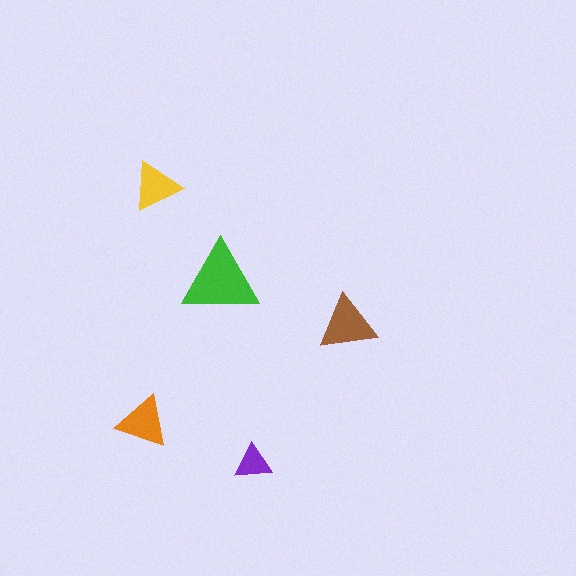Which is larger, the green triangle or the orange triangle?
The green one.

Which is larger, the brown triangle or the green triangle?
The green one.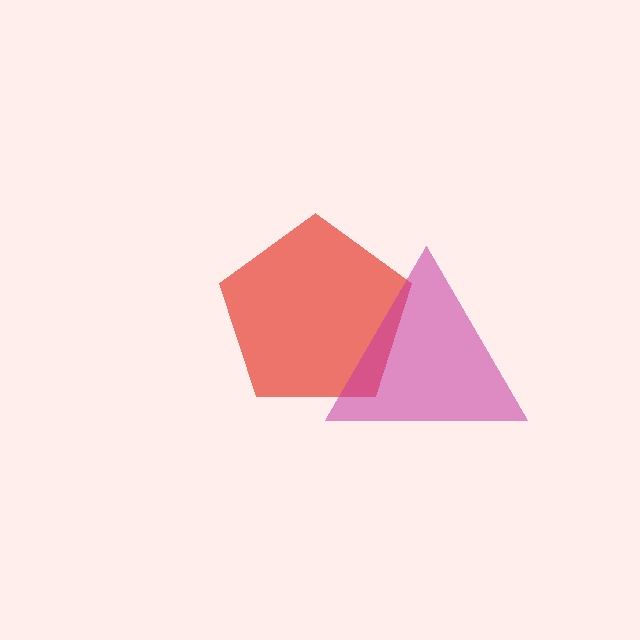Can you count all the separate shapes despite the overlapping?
Yes, there are 2 separate shapes.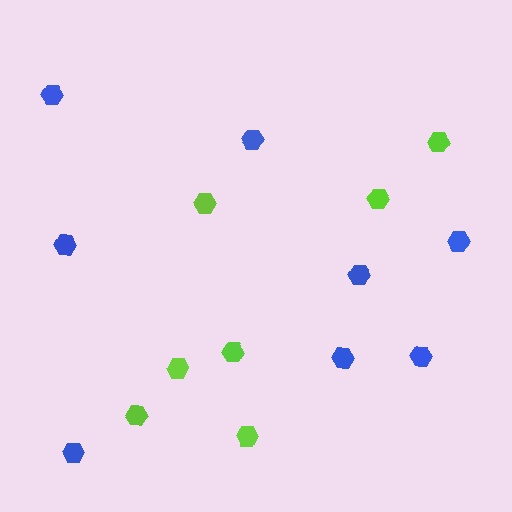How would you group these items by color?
There are 2 groups: one group of blue hexagons (8) and one group of lime hexagons (7).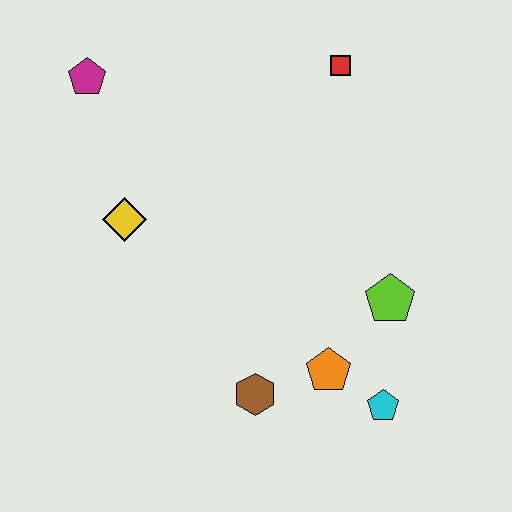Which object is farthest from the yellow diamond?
The cyan pentagon is farthest from the yellow diamond.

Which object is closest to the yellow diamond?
The magenta pentagon is closest to the yellow diamond.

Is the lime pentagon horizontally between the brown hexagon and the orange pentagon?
No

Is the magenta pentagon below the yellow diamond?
No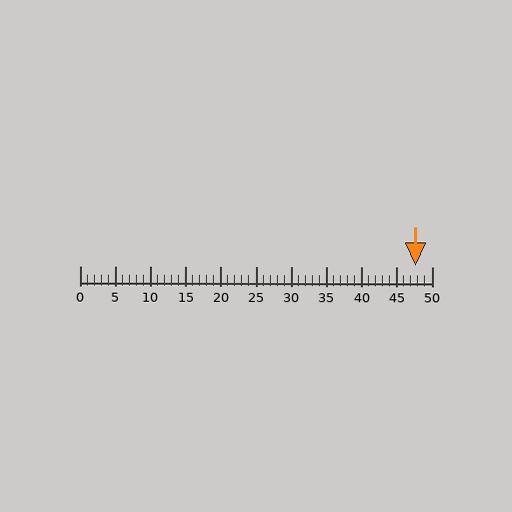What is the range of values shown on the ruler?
The ruler shows values from 0 to 50.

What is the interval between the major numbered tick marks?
The major tick marks are spaced 5 units apart.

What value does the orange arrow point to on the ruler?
The orange arrow points to approximately 48.